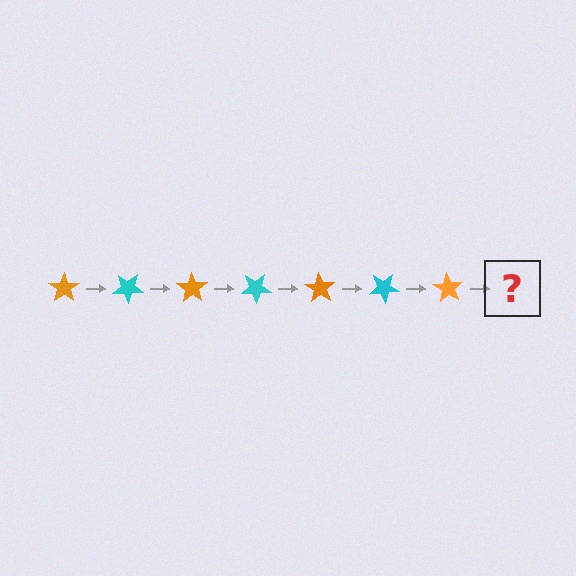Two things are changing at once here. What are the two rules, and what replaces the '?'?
The two rules are that it rotates 35 degrees each step and the color cycles through orange and cyan. The '?' should be a cyan star, rotated 245 degrees from the start.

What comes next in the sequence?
The next element should be a cyan star, rotated 245 degrees from the start.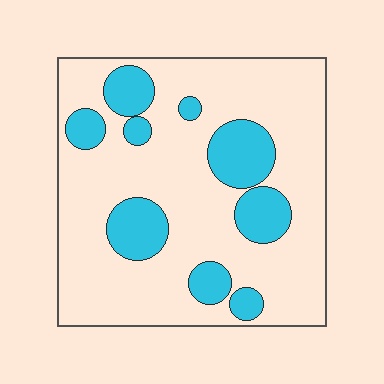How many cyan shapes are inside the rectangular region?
9.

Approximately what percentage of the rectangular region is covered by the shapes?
Approximately 25%.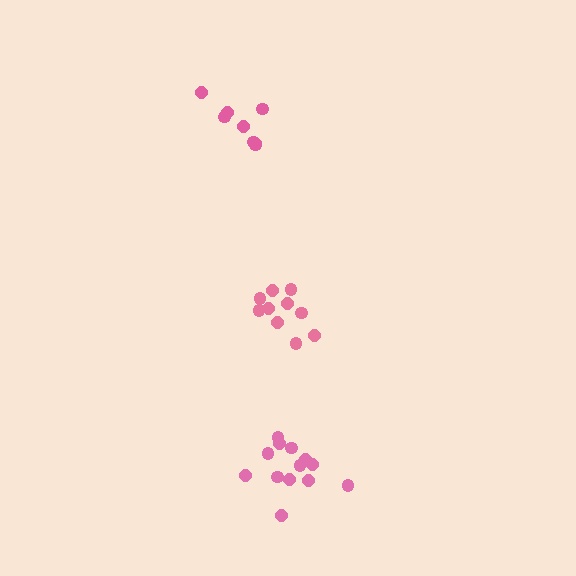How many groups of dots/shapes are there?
There are 3 groups.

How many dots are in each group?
Group 1: 8 dots, Group 2: 10 dots, Group 3: 13 dots (31 total).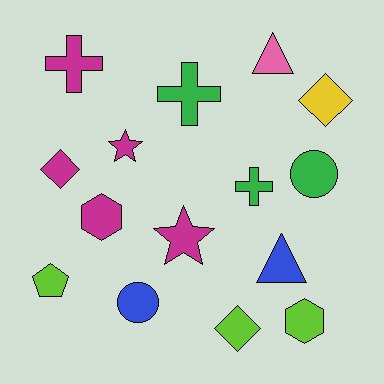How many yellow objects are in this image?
There is 1 yellow object.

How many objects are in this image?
There are 15 objects.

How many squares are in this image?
There are no squares.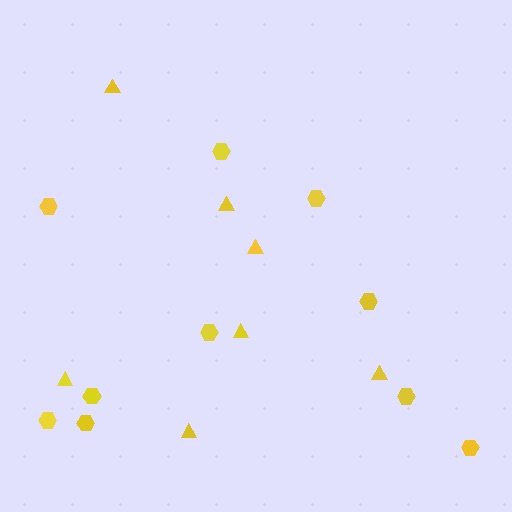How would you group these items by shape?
There are 2 groups: one group of hexagons (10) and one group of triangles (7).